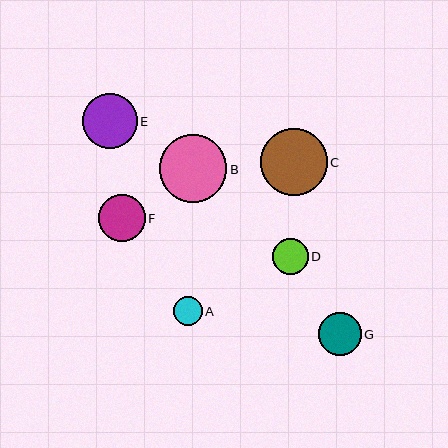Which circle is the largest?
Circle B is the largest with a size of approximately 67 pixels.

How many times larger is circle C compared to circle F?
Circle C is approximately 1.4 times the size of circle F.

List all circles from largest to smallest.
From largest to smallest: B, C, E, F, G, D, A.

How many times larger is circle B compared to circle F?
Circle B is approximately 1.4 times the size of circle F.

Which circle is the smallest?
Circle A is the smallest with a size of approximately 29 pixels.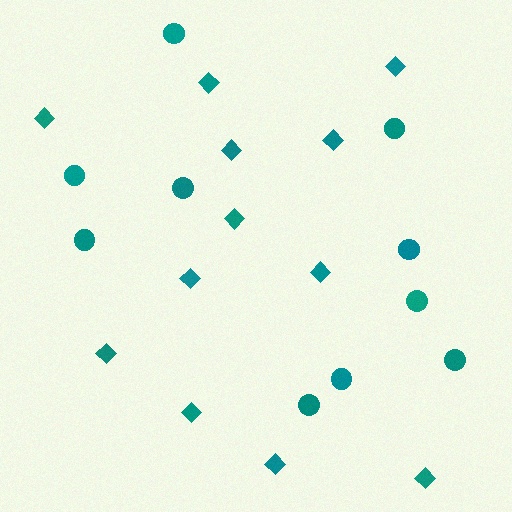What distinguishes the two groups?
There are 2 groups: one group of diamonds (12) and one group of circles (10).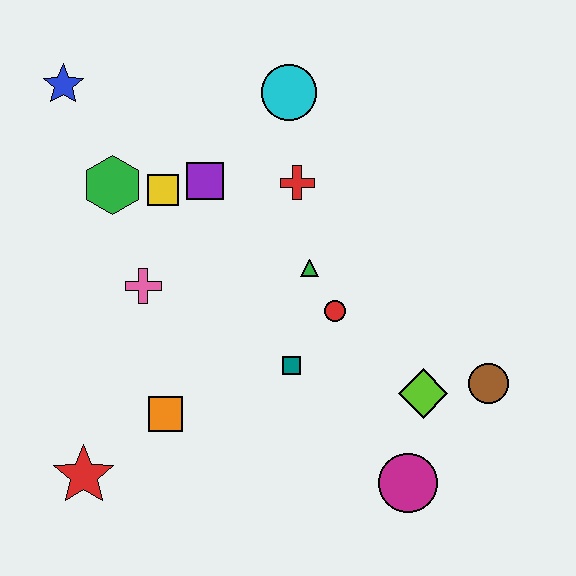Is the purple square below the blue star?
Yes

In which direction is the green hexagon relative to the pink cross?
The green hexagon is above the pink cross.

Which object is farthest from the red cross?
The red star is farthest from the red cross.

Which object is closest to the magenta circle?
The lime diamond is closest to the magenta circle.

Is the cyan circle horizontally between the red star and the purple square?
No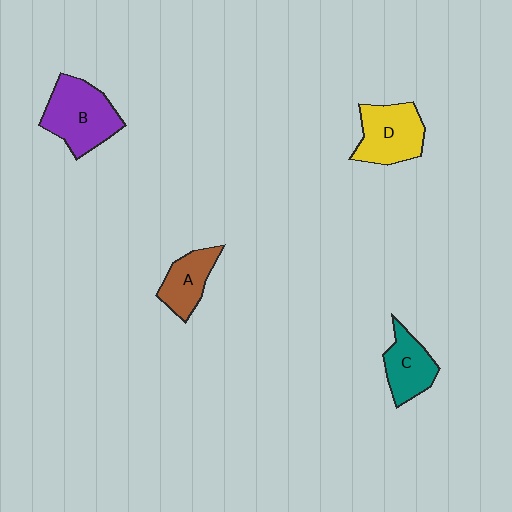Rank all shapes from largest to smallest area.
From largest to smallest: B (purple), D (yellow), C (teal), A (brown).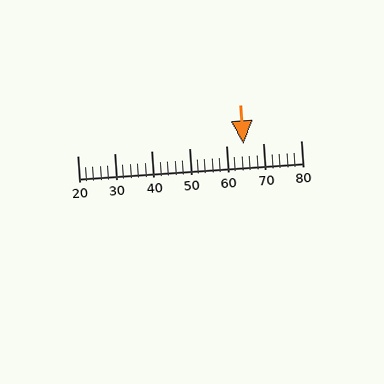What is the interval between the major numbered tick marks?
The major tick marks are spaced 10 units apart.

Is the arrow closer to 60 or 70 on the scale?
The arrow is closer to 60.